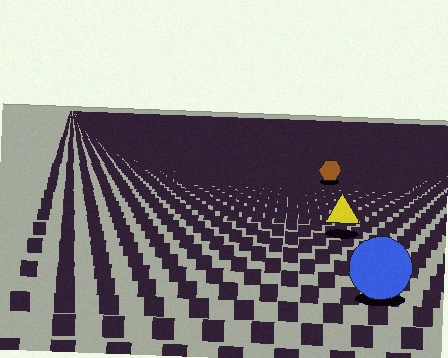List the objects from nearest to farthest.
From nearest to farthest: the blue circle, the yellow triangle, the brown hexagon.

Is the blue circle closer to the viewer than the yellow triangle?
Yes. The blue circle is closer — you can tell from the texture gradient: the ground texture is coarser near it.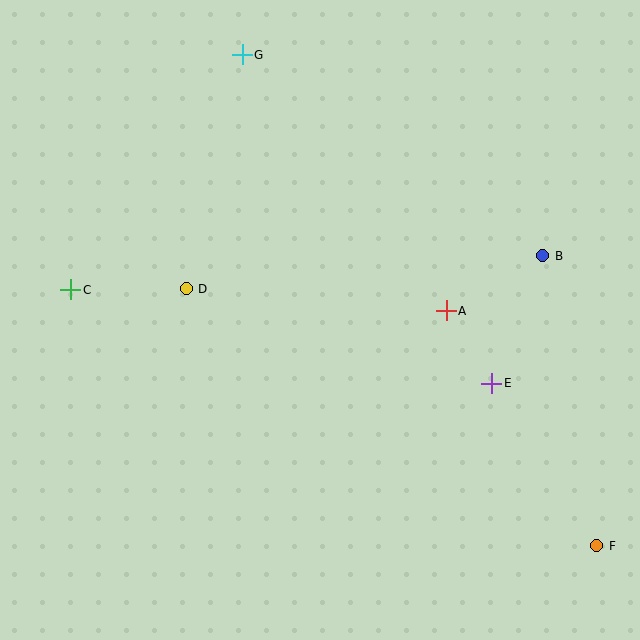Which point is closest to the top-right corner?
Point B is closest to the top-right corner.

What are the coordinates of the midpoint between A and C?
The midpoint between A and C is at (259, 300).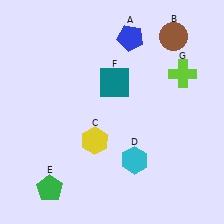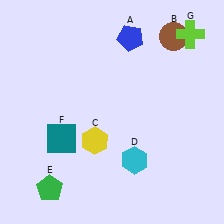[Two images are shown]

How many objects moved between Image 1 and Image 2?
2 objects moved between the two images.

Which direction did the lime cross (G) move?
The lime cross (G) moved up.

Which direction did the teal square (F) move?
The teal square (F) moved down.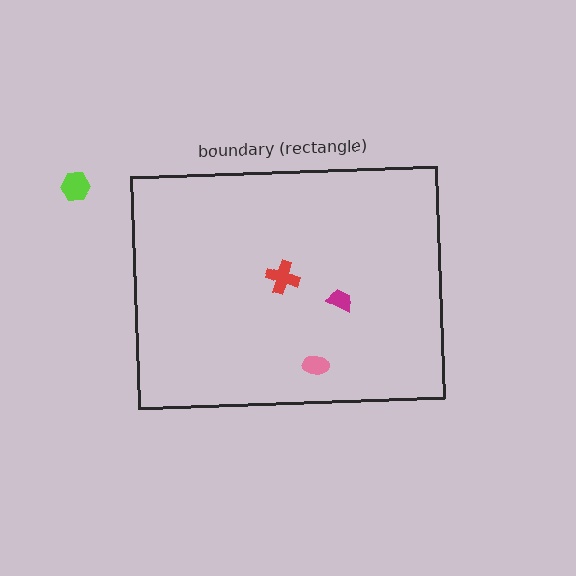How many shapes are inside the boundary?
3 inside, 1 outside.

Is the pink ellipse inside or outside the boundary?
Inside.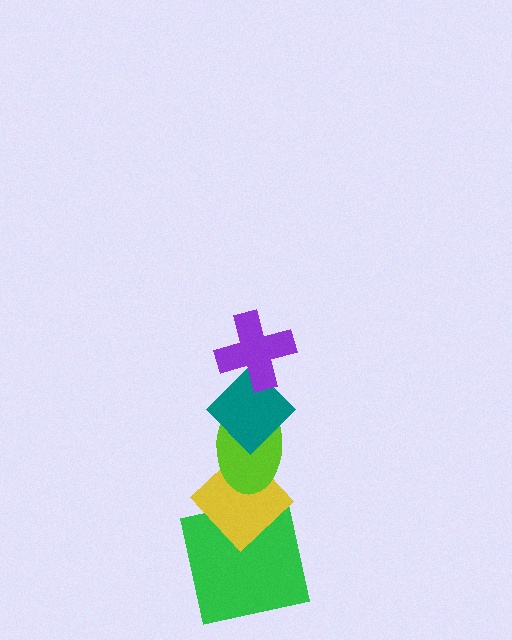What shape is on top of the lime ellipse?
The teal diamond is on top of the lime ellipse.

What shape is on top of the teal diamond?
The purple cross is on top of the teal diamond.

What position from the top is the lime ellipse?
The lime ellipse is 3rd from the top.